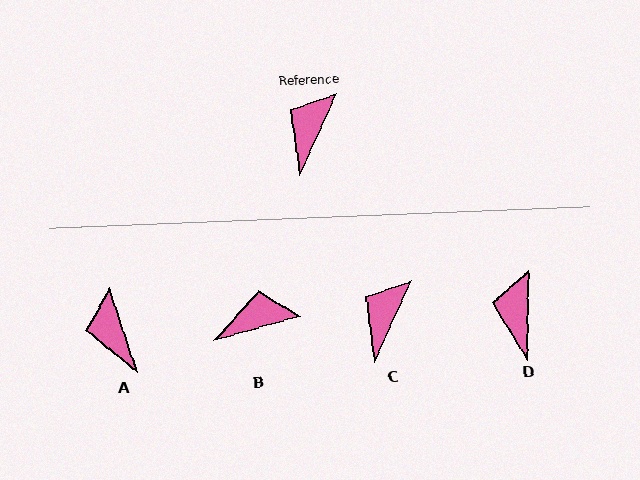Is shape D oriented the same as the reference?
No, it is off by about 24 degrees.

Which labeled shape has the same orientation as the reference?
C.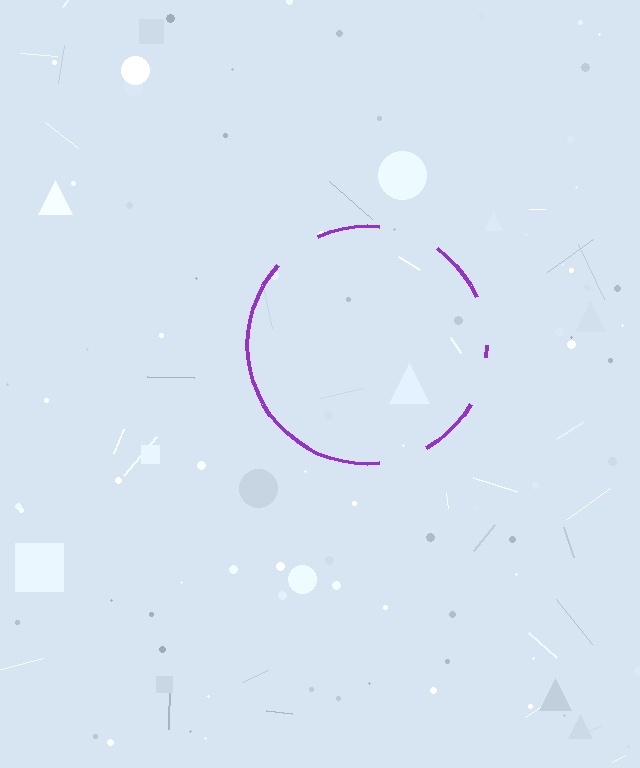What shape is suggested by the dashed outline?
The dashed outline suggests a circle.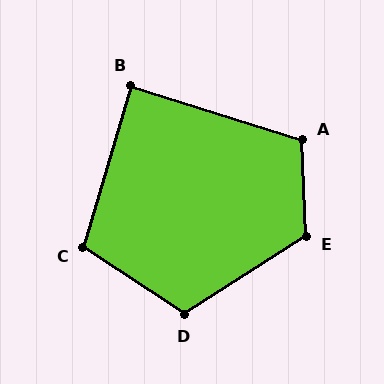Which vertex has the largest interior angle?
E, at approximately 121 degrees.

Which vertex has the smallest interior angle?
B, at approximately 89 degrees.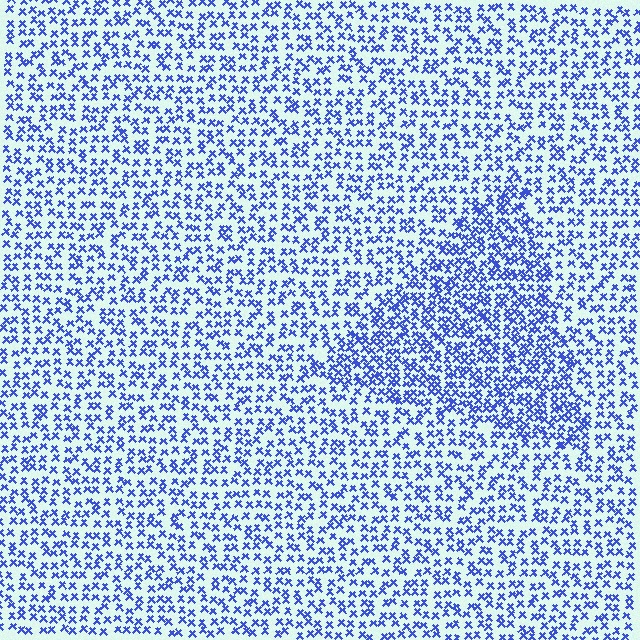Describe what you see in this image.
The image contains small blue elements arranged at two different densities. A triangle-shaped region is visible where the elements are more densely packed than the surrounding area.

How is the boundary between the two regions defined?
The boundary is defined by a change in element density (approximately 1.7x ratio). All elements are the same color, size, and shape.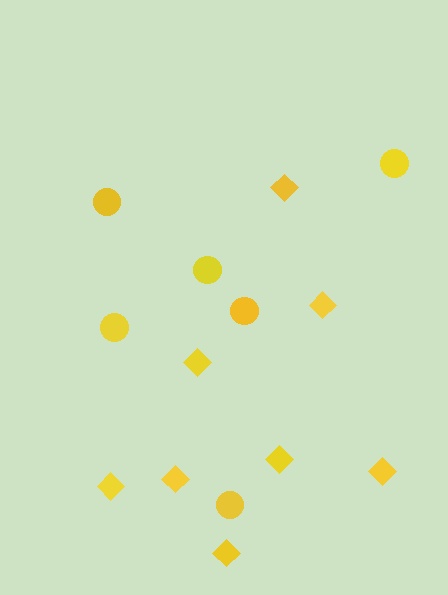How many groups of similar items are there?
There are 2 groups: one group of diamonds (8) and one group of circles (6).